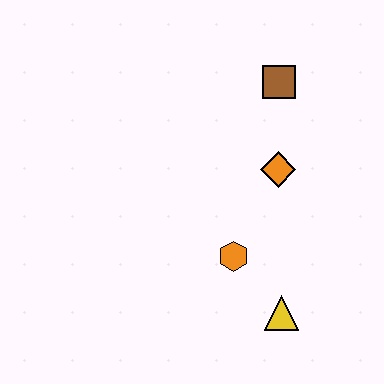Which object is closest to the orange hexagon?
The yellow triangle is closest to the orange hexagon.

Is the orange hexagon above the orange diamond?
No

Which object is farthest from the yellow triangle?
The brown square is farthest from the yellow triangle.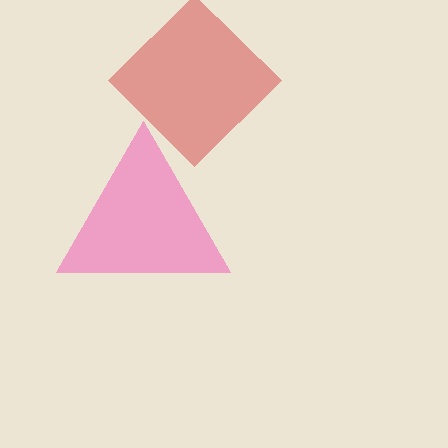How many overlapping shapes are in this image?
There are 2 overlapping shapes in the image.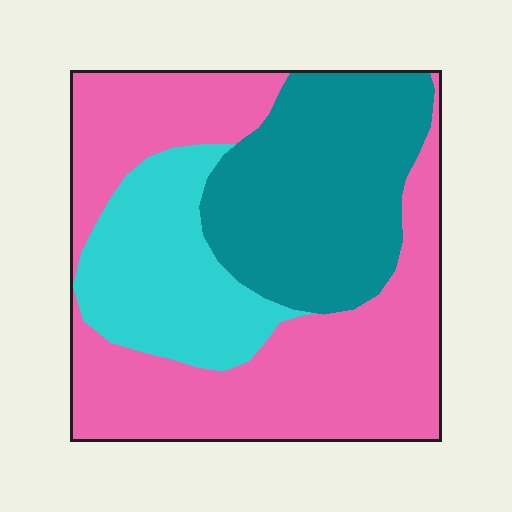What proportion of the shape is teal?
Teal covers roughly 30% of the shape.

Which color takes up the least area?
Cyan, at roughly 20%.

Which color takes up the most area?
Pink, at roughly 50%.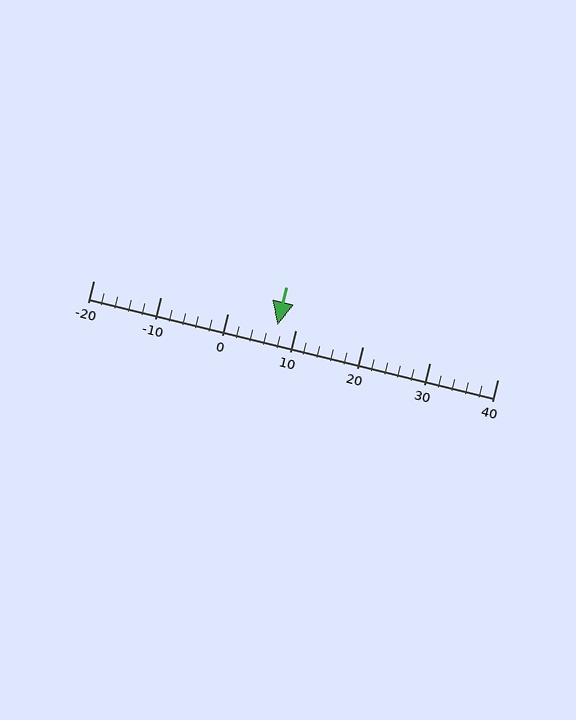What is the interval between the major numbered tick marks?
The major tick marks are spaced 10 units apart.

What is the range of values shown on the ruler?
The ruler shows values from -20 to 40.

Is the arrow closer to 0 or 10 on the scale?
The arrow is closer to 10.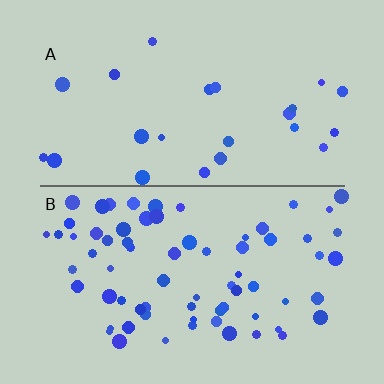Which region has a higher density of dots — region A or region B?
B (the bottom).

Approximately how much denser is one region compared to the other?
Approximately 3.0× — region B over region A.